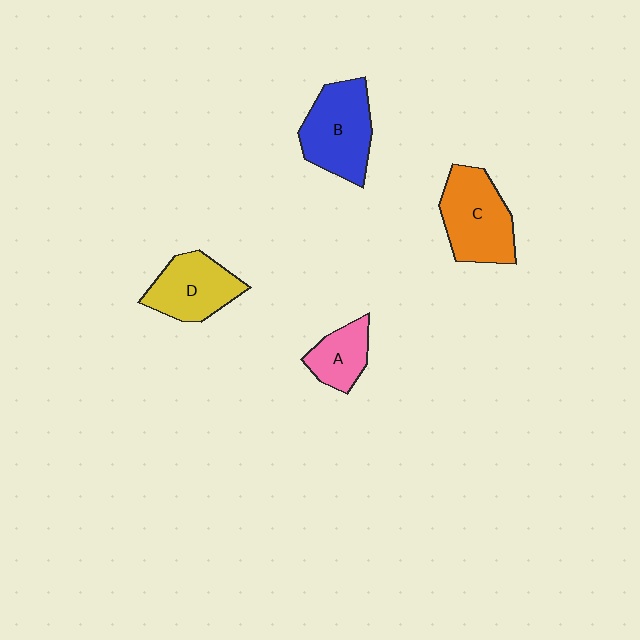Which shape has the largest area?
Shape B (blue).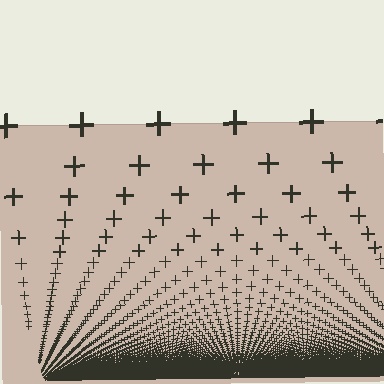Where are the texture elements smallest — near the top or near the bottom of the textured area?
Near the bottom.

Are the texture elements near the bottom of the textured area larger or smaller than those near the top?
Smaller. The gradient is inverted — elements near the bottom are smaller and denser.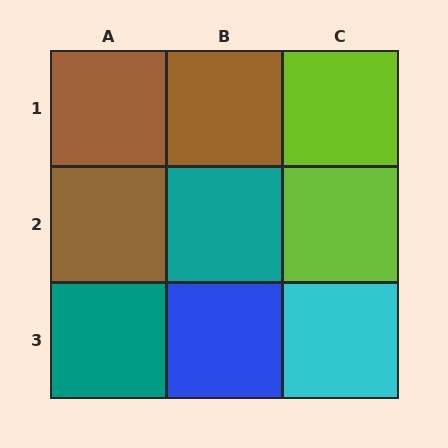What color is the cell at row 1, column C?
Lime.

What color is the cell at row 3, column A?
Teal.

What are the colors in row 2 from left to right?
Brown, teal, lime.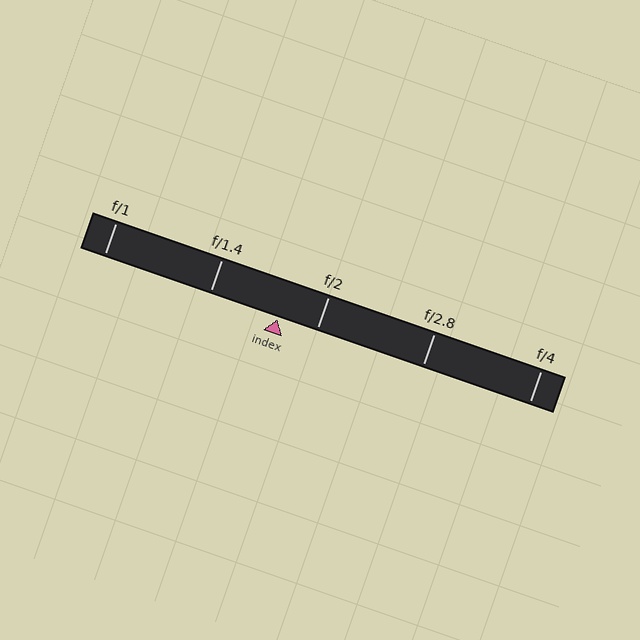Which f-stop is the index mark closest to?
The index mark is closest to f/2.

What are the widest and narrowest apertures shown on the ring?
The widest aperture shown is f/1 and the narrowest is f/4.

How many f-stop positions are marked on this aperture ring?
There are 5 f-stop positions marked.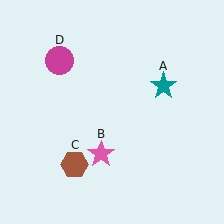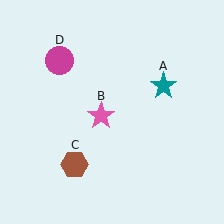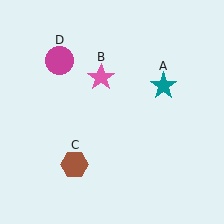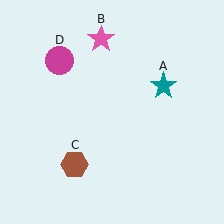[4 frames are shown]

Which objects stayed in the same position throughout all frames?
Teal star (object A) and brown hexagon (object C) and magenta circle (object D) remained stationary.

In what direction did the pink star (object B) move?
The pink star (object B) moved up.